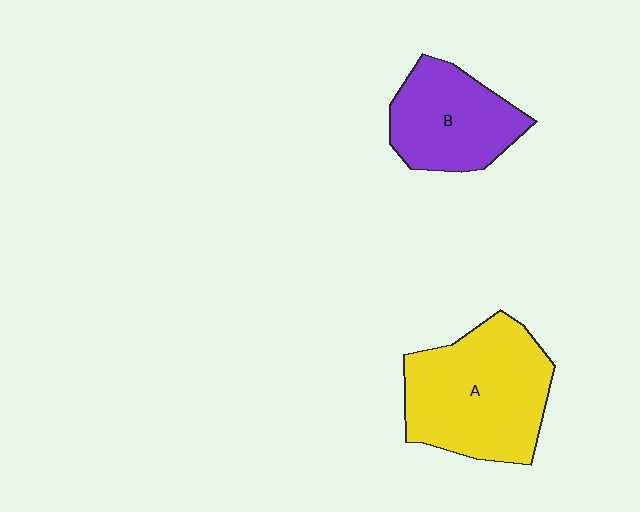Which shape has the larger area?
Shape A (yellow).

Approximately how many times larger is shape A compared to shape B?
Approximately 1.5 times.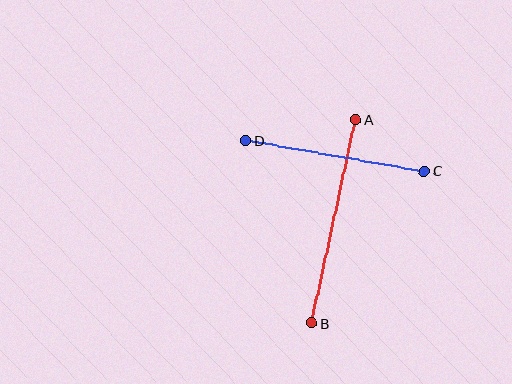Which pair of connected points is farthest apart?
Points A and B are farthest apart.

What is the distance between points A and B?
The distance is approximately 208 pixels.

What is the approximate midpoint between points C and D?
The midpoint is at approximately (335, 156) pixels.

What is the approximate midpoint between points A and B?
The midpoint is at approximately (334, 221) pixels.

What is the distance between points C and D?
The distance is approximately 181 pixels.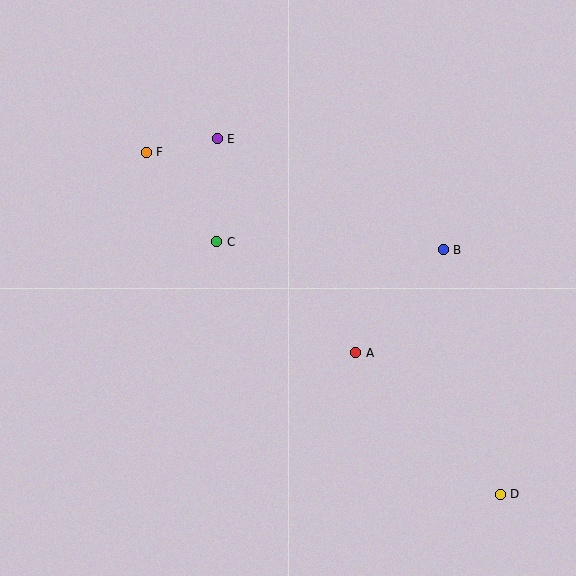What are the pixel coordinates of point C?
Point C is at (217, 242).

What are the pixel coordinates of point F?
Point F is at (146, 152).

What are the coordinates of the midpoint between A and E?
The midpoint between A and E is at (286, 246).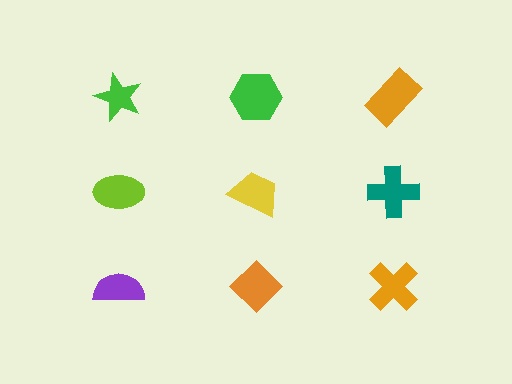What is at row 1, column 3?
An orange rectangle.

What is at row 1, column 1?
A green star.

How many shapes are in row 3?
3 shapes.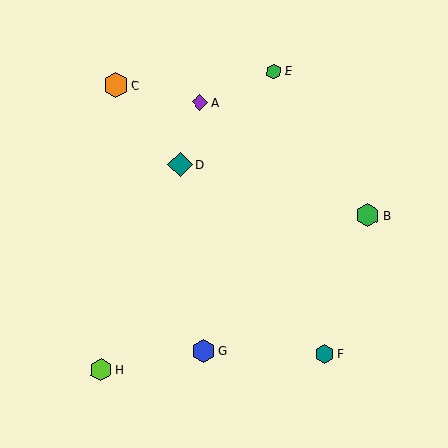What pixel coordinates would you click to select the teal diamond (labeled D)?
Click at (180, 165) to select the teal diamond D.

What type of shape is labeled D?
Shape D is a teal diamond.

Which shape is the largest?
The teal diamond (labeled D) is the largest.